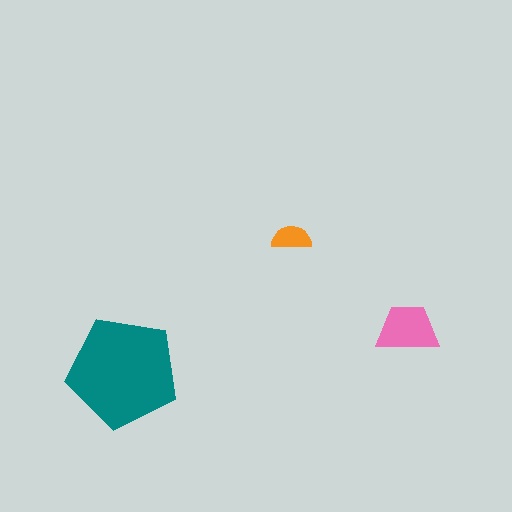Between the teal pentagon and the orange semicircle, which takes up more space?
The teal pentagon.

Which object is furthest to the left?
The teal pentagon is leftmost.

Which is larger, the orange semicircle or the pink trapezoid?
The pink trapezoid.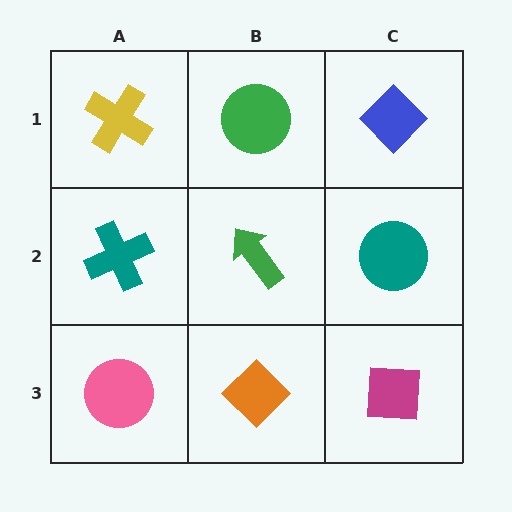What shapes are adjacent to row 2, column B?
A green circle (row 1, column B), an orange diamond (row 3, column B), a teal cross (row 2, column A), a teal circle (row 2, column C).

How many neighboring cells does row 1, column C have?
2.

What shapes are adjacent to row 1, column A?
A teal cross (row 2, column A), a green circle (row 1, column B).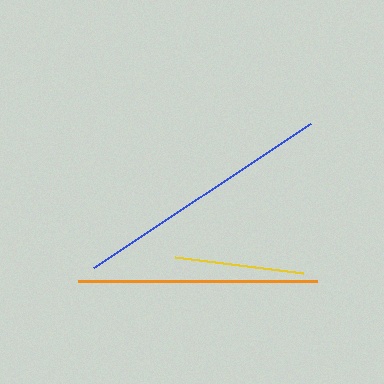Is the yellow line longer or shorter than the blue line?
The blue line is longer than the yellow line.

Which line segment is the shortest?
The yellow line is the shortest at approximately 130 pixels.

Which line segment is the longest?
The blue line is the longest at approximately 261 pixels.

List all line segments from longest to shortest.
From longest to shortest: blue, orange, yellow.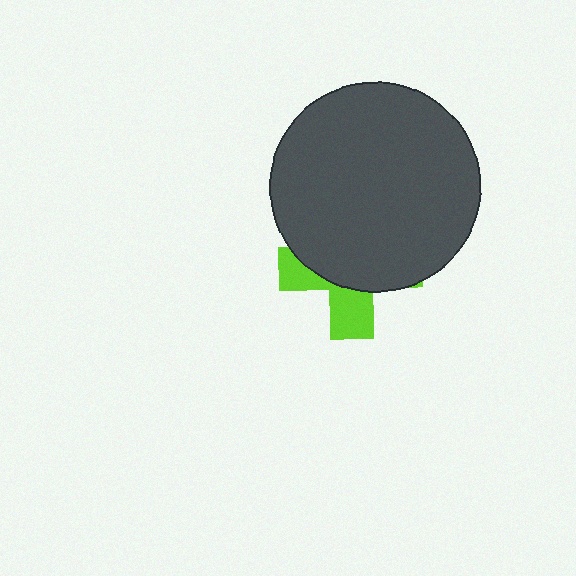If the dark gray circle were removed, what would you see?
You would see the complete lime cross.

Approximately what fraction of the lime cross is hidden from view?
Roughly 66% of the lime cross is hidden behind the dark gray circle.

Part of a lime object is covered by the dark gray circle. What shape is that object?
It is a cross.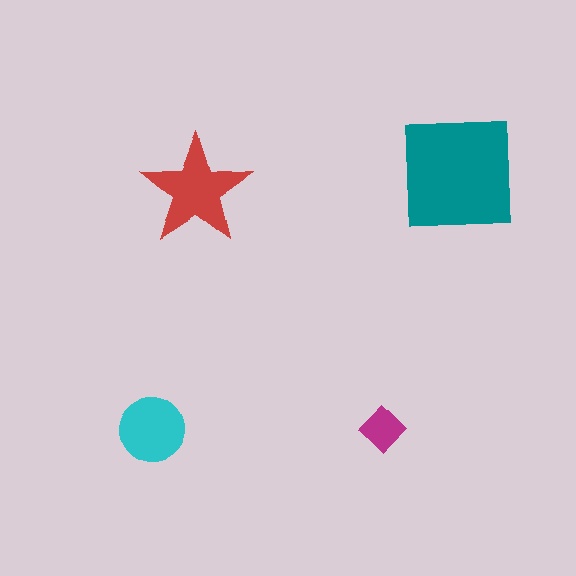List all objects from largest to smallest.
The teal square, the red star, the cyan circle, the magenta diamond.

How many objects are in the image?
There are 4 objects in the image.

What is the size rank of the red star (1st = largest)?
2nd.